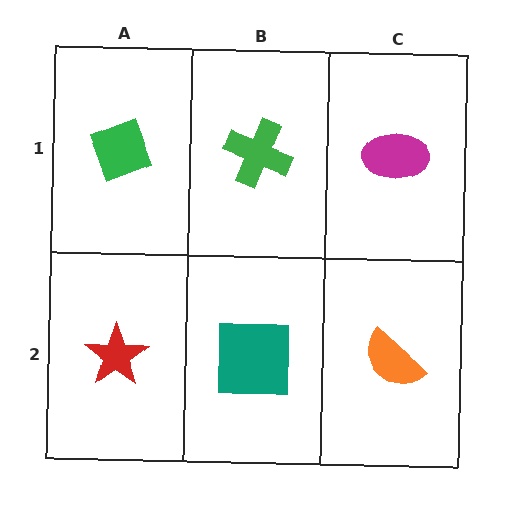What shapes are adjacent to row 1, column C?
An orange semicircle (row 2, column C), a green cross (row 1, column B).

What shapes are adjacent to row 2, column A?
A green diamond (row 1, column A), a teal square (row 2, column B).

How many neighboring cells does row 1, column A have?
2.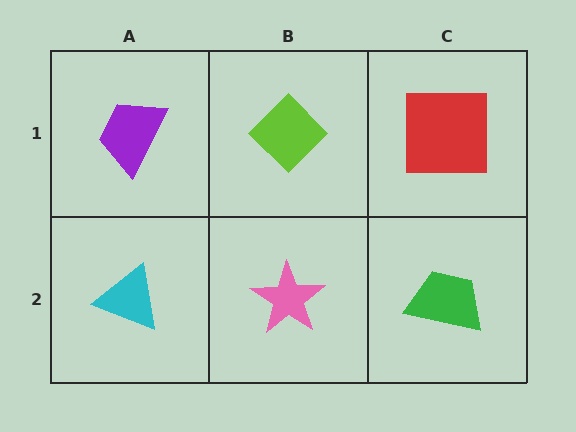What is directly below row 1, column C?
A green trapezoid.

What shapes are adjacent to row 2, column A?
A purple trapezoid (row 1, column A), a pink star (row 2, column B).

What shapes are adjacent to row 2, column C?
A red square (row 1, column C), a pink star (row 2, column B).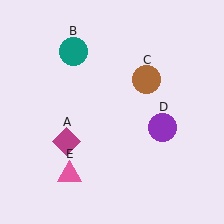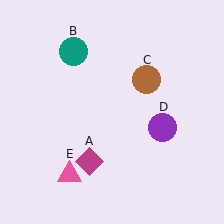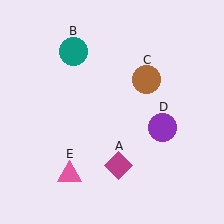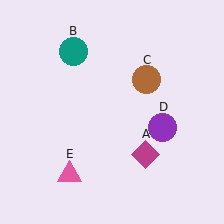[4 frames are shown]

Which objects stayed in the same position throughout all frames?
Teal circle (object B) and brown circle (object C) and purple circle (object D) and pink triangle (object E) remained stationary.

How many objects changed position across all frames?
1 object changed position: magenta diamond (object A).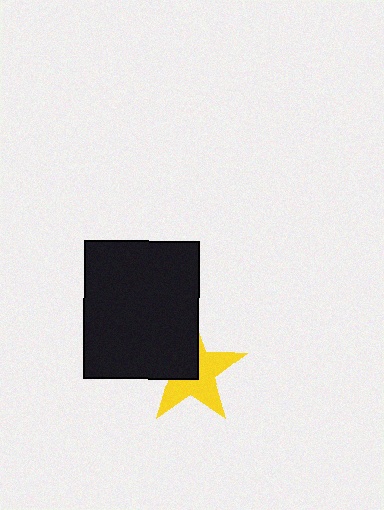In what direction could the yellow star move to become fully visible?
The yellow star could move toward the lower-right. That would shift it out from behind the black rectangle entirely.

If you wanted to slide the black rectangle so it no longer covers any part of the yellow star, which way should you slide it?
Slide it toward the upper-left — that is the most direct way to separate the two shapes.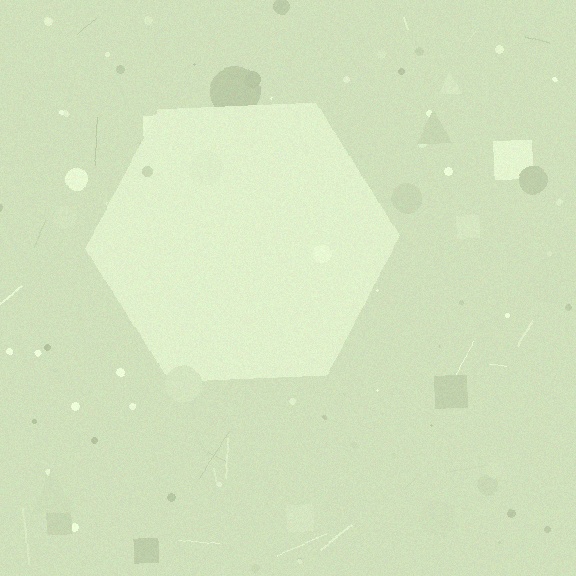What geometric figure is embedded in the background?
A hexagon is embedded in the background.